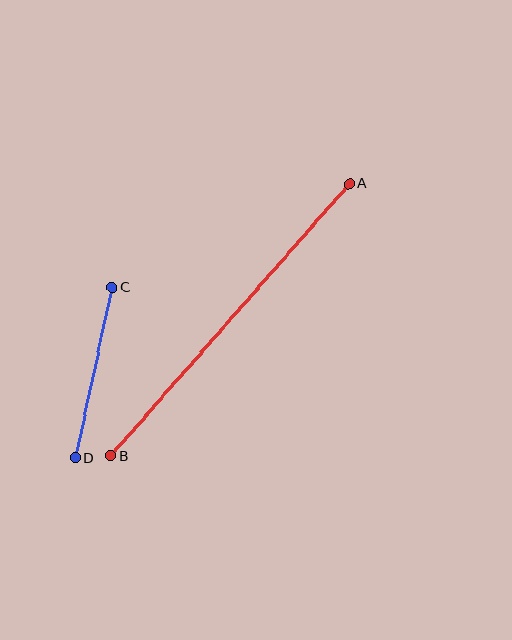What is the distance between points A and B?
The distance is approximately 362 pixels.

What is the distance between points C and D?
The distance is approximately 174 pixels.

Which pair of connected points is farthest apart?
Points A and B are farthest apart.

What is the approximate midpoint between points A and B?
The midpoint is at approximately (230, 320) pixels.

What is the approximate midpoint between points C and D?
The midpoint is at approximately (94, 373) pixels.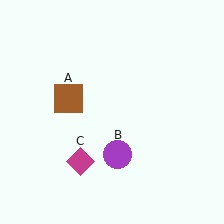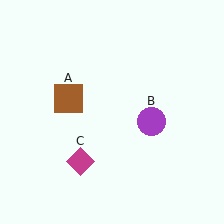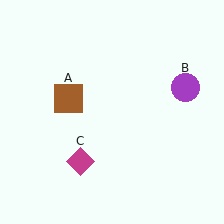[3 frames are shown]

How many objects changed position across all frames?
1 object changed position: purple circle (object B).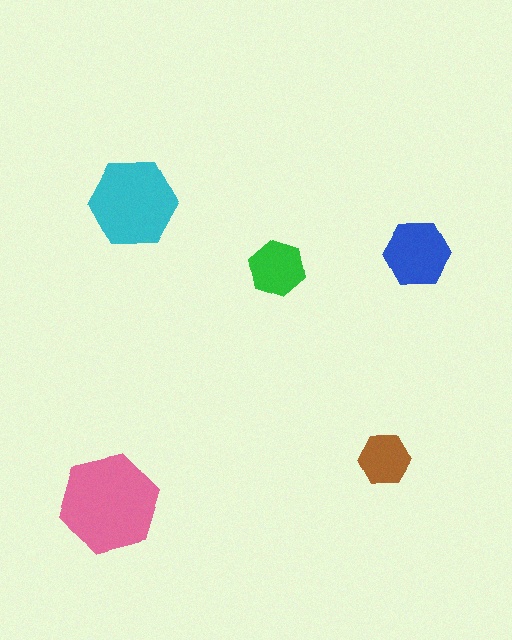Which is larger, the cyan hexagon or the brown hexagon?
The cyan one.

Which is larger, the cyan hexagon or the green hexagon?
The cyan one.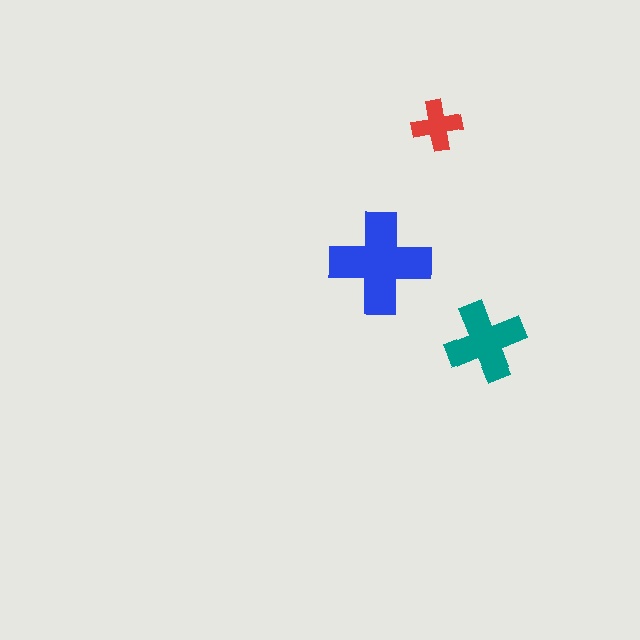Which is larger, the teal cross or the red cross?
The teal one.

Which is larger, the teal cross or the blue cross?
The blue one.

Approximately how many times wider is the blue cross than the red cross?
About 2 times wider.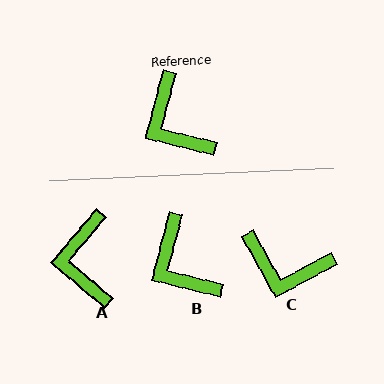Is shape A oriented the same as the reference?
No, it is off by about 26 degrees.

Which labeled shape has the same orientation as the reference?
B.